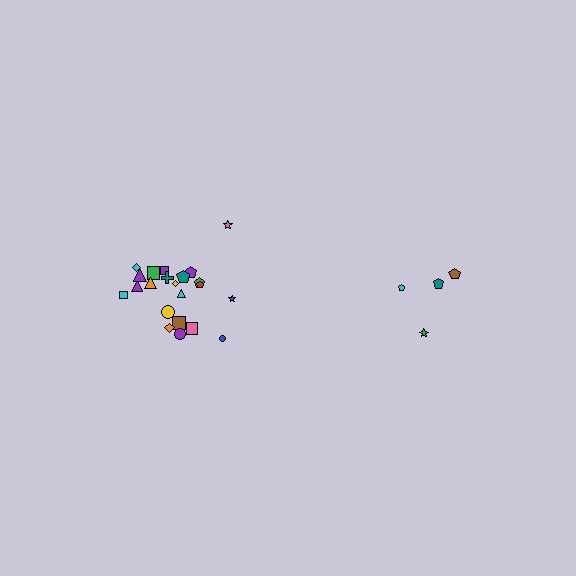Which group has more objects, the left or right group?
The left group.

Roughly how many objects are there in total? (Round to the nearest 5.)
Roughly 25 objects in total.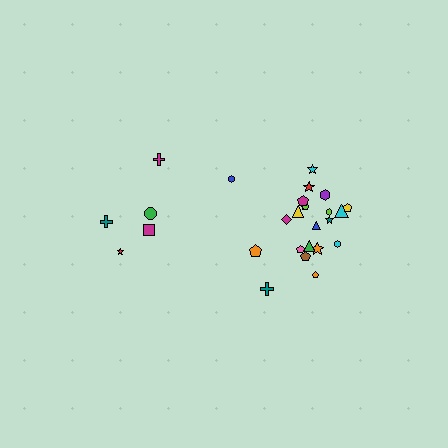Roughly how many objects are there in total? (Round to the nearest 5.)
Roughly 25 objects in total.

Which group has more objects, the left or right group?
The right group.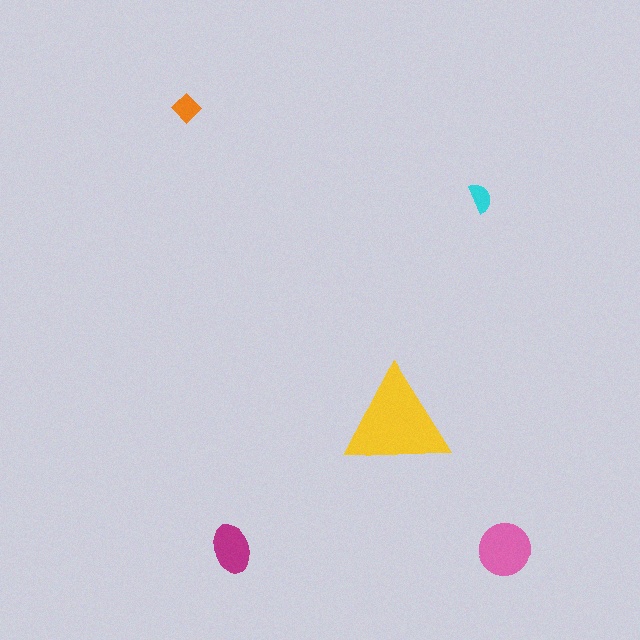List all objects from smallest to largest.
The cyan semicircle, the orange diamond, the magenta ellipse, the pink circle, the yellow triangle.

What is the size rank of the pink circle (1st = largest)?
2nd.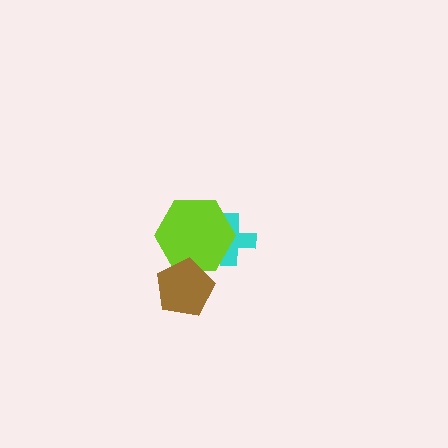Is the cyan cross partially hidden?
Yes, it is partially covered by another shape.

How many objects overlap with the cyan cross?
1 object overlaps with the cyan cross.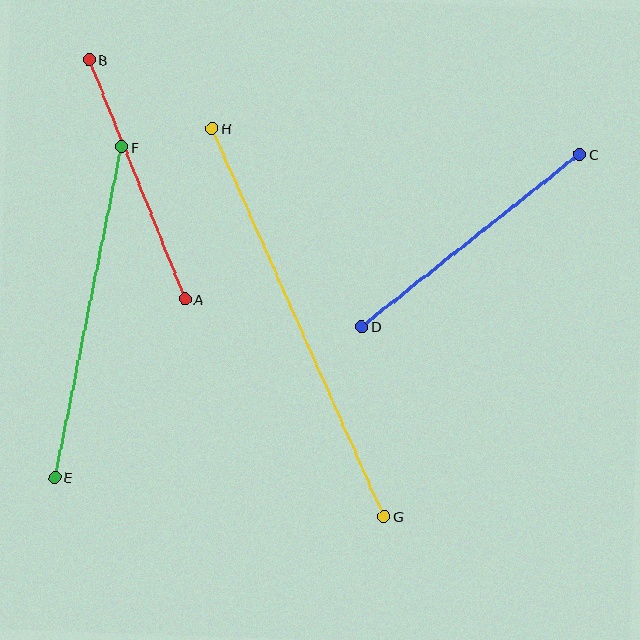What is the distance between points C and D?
The distance is approximately 278 pixels.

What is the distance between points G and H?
The distance is approximately 424 pixels.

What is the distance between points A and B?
The distance is approximately 258 pixels.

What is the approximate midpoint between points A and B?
The midpoint is at approximately (137, 179) pixels.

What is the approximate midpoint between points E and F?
The midpoint is at approximately (88, 312) pixels.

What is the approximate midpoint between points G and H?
The midpoint is at approximately (298, 322) pixels.